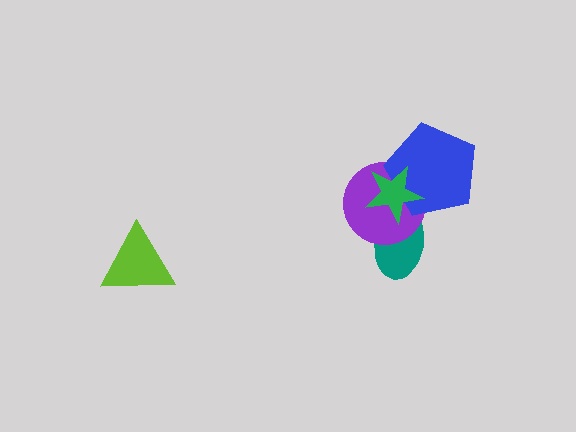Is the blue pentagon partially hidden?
Yes, it is partially covered by another shape.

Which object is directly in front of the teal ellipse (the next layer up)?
The purple circle is directly in front of the teal ellipse.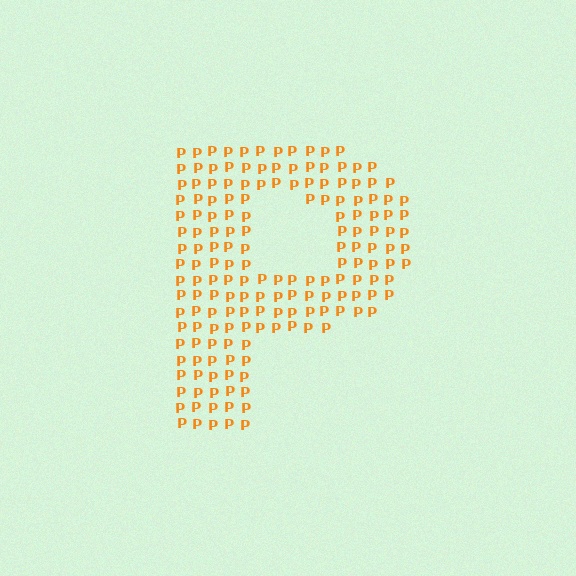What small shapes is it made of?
It is made of small letter P's.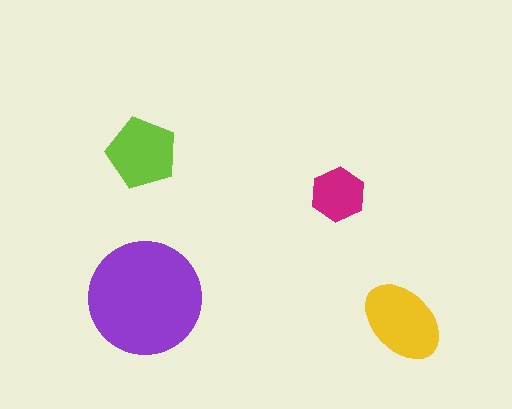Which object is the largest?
The purple circle.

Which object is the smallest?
The magenta hexagon.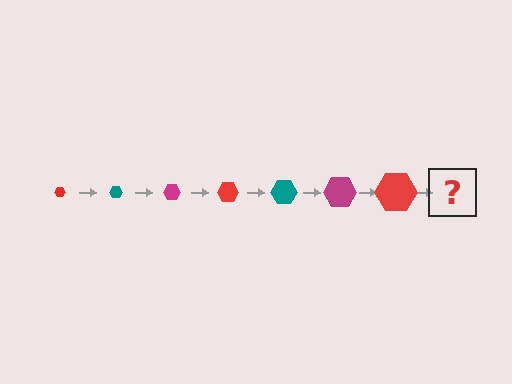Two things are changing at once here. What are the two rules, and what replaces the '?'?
The two rules are that the hexagon grows larger each step and the color cycles through red, teal, and magenta. The '?' should be a teal hexagon, larger than the previous one.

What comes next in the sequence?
The next element should be a teal hexagon, larger than the previous one.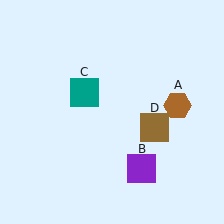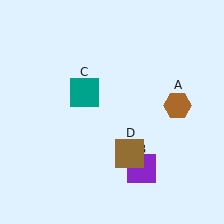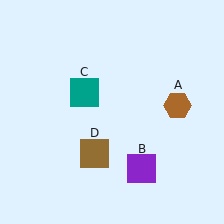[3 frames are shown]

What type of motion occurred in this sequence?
The brown square (object D) rotated clockwise around the center of the scene.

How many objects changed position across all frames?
1 object changed position: brown square (object D).